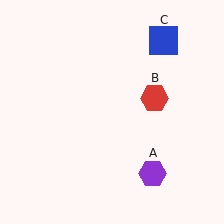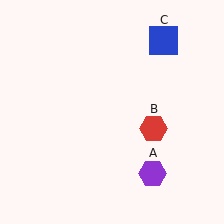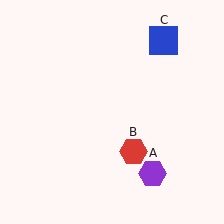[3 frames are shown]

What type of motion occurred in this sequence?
The red hexagon (object B) rotated clockwise around the center of the scene.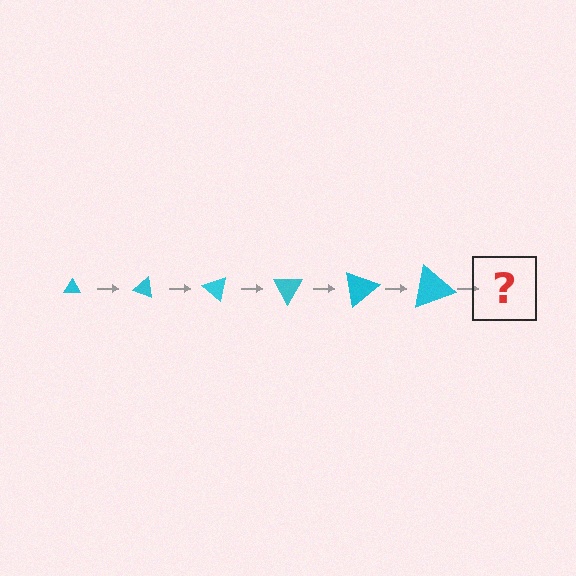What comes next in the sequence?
The next element should be a triangle, larger than the previous one and rotated 120 degrees from the start.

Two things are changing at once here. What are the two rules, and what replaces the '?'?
The two rules are that the triangle grows larger each step and it rotates 20 degrees each step. The '?' should be a triangle, larger than the previous one and rotated 120 degrees from the start.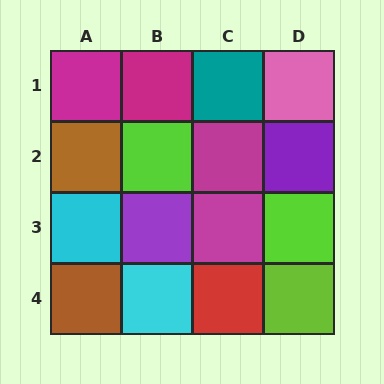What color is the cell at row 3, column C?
Magenta.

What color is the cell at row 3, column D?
Lime.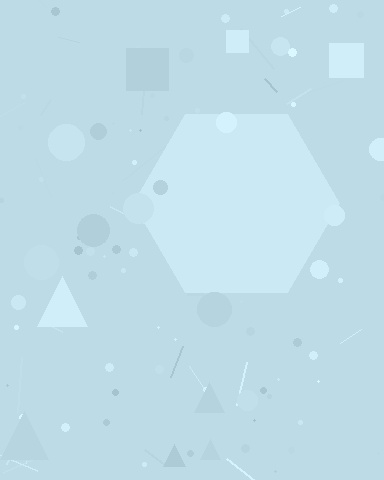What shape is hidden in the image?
A hexagon is hidden in the image.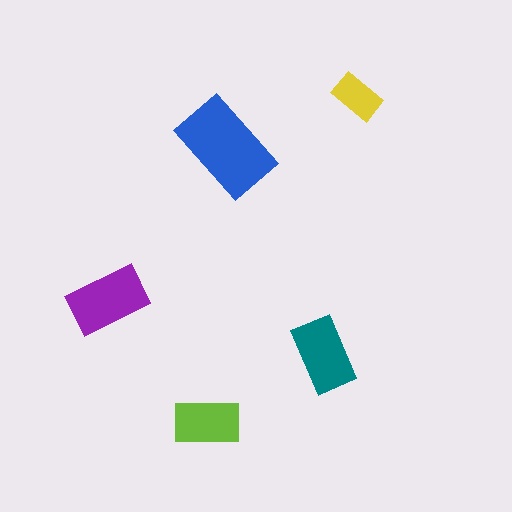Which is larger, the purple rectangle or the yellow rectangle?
The purple one.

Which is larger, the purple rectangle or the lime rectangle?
The purple one.